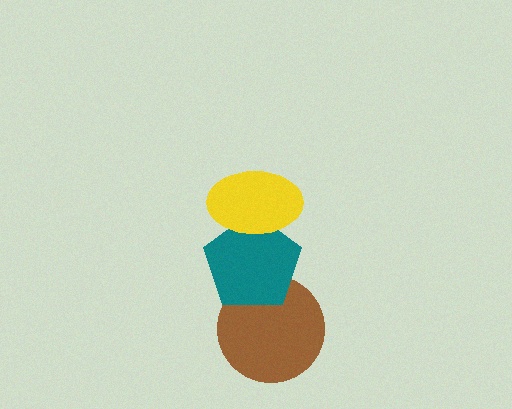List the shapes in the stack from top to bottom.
From top to bottom: the yellow ellipse, the teal pentagon, the brown circle.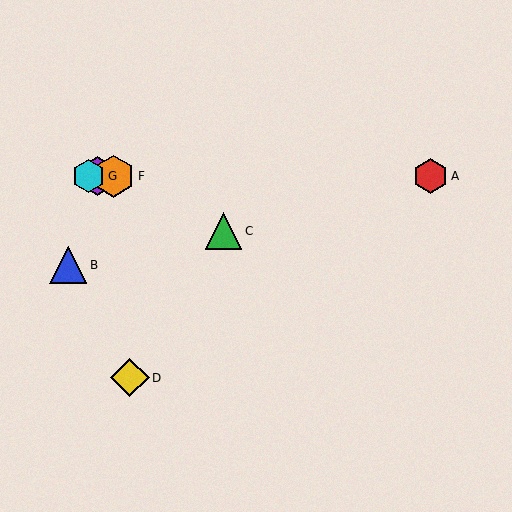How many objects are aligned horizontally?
4 objects (A, E, F, G) are aligned horizontally.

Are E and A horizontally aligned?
Yes, both are at y≈176.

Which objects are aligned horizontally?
Objects A, E, F, G are aligned horizontally.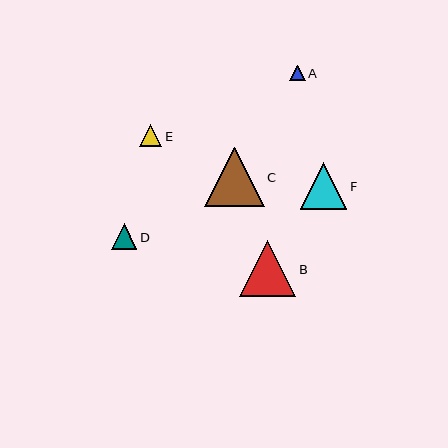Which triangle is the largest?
Triangle C is the largest with a size of approximately 60 pixels.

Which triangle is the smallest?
Triangle A is the smallest with a size of approximately 16 pixels.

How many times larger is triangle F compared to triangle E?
Triangle F is approximately 2.1 times the size of triangle E.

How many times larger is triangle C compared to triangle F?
Triangle C is approximately 1.3 times the size of triangle F.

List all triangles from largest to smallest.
From largest to smallest: C, B, F, D, E, A.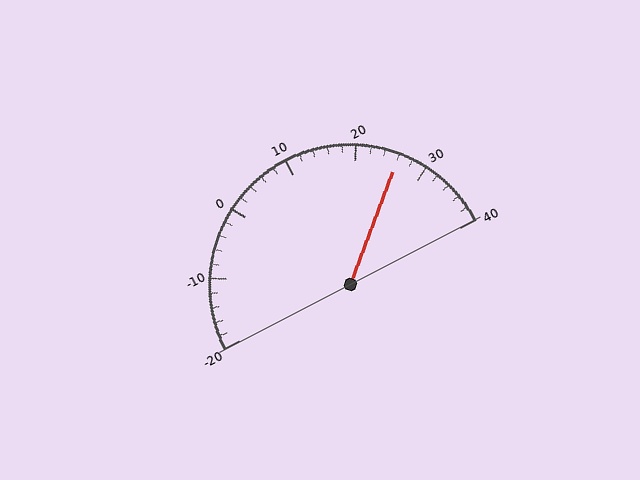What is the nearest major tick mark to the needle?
The nearest major tick mark is 30.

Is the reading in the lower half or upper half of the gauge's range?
The reading is in the upper half of the range (-20 to 40).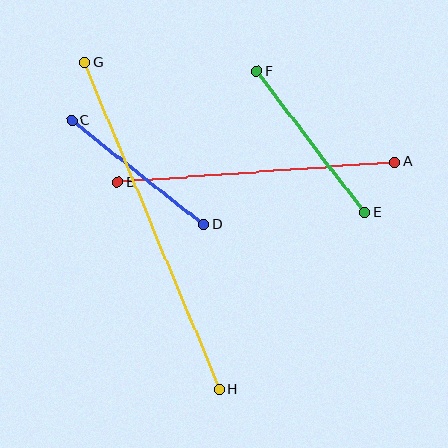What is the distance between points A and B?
The distance is approximately 278 pixels.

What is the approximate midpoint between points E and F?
The midpoint is at approximately (311, 142) pixels.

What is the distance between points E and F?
The distance is approximately 178 pixels.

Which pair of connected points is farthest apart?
Points G and H are farthest apart.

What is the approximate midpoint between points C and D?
The midpoint is at approximately (138, 172) pixels.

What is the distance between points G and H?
The distance is approximately 354 pixels.